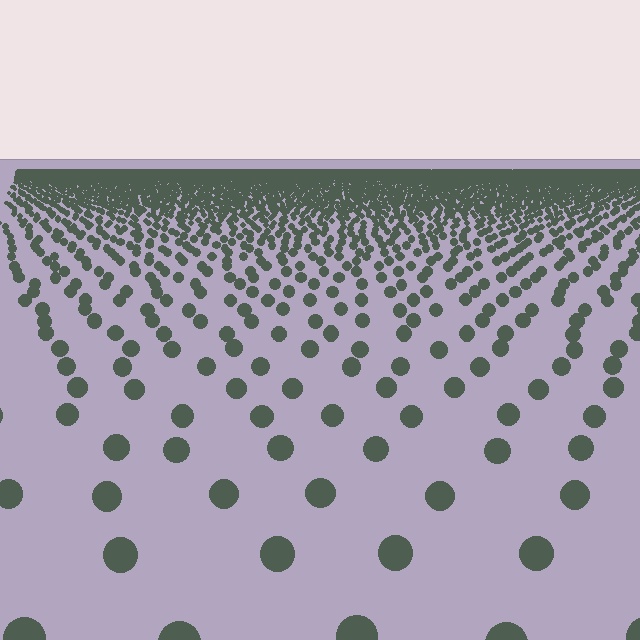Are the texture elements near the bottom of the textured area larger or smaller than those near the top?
Larger. Near the bottom, elements are closer to the viewer and appear at a bigger on-screen size.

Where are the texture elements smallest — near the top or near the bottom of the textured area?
Near the top.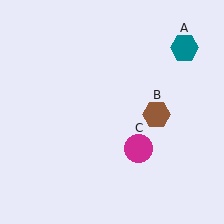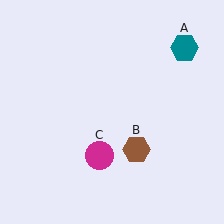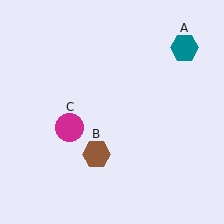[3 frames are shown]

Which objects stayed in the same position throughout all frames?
Teal hexagon (object A) remained stationary.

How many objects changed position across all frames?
2 objects changed position: brown hexagon (object B), magenta circle (object C).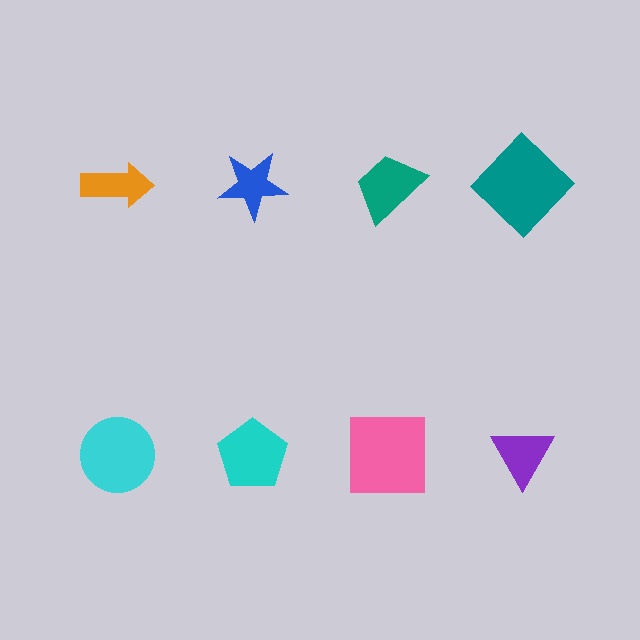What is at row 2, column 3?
A pink square.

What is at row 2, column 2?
A cyan pentagon.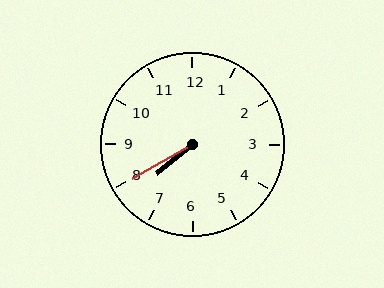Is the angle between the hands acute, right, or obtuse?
It is acute.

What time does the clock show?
7:40.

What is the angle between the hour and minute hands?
Approximately 10 degrees.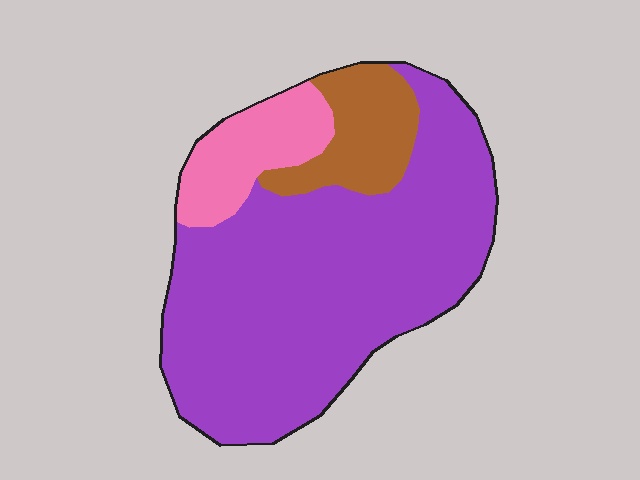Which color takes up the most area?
Purple, at roughly 75%.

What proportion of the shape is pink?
Pink covers around 15% of the shape.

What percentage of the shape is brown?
Brown covers 13% of the shape.